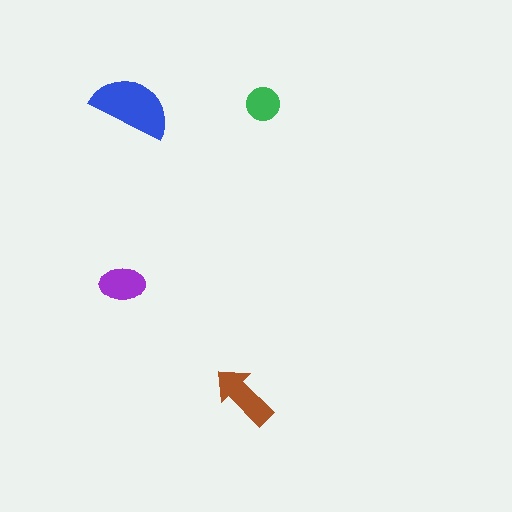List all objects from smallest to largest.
The green circle, the purple ellipse, the brown arrow, the blue semicircle.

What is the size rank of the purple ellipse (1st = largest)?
3rd.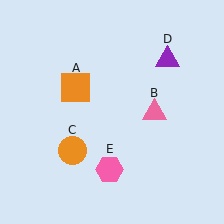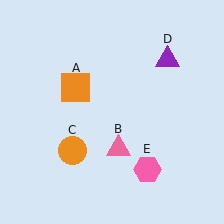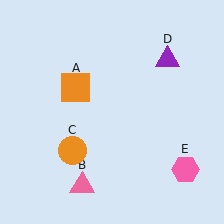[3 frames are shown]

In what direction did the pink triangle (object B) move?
The pink triangle (object B) moved down and to the left.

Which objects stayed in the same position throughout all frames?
Orange square (object A) and orange circle (object C) and purple triangle (object D) remained stationary.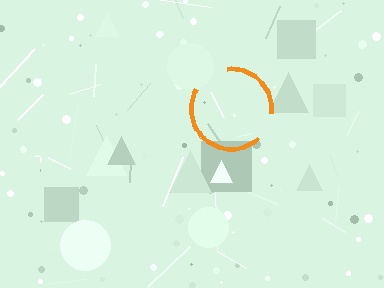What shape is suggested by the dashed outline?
The dashed outline suggests a circle.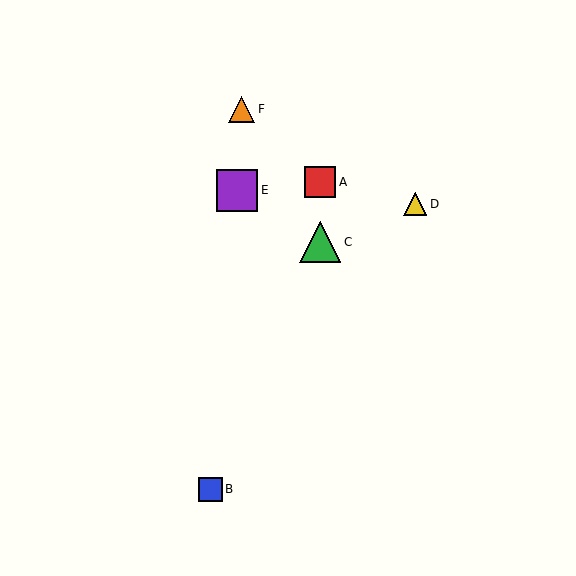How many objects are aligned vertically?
2 objects (A, C) are aligned vertically.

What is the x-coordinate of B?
Object B is at x≈210.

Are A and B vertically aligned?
No, A is at x≈320 and B is at x≈210.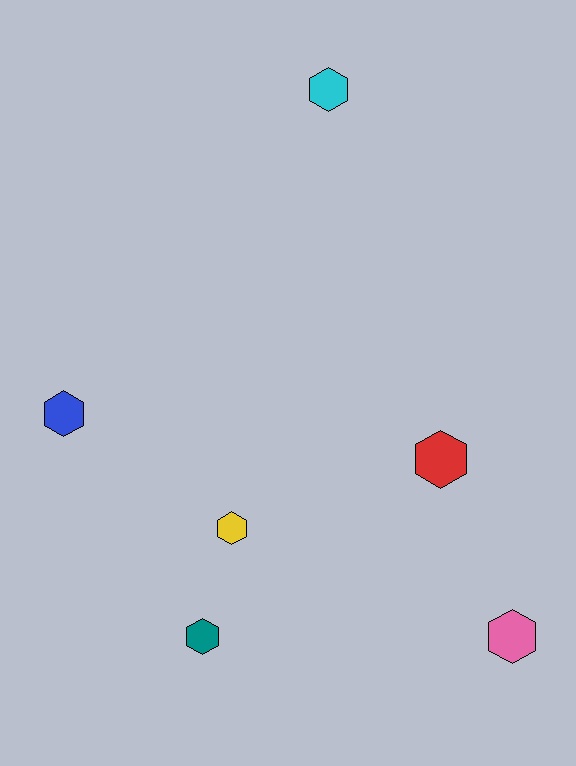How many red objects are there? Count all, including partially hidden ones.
There is 1 red object.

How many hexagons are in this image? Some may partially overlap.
There are 6 hexagons.